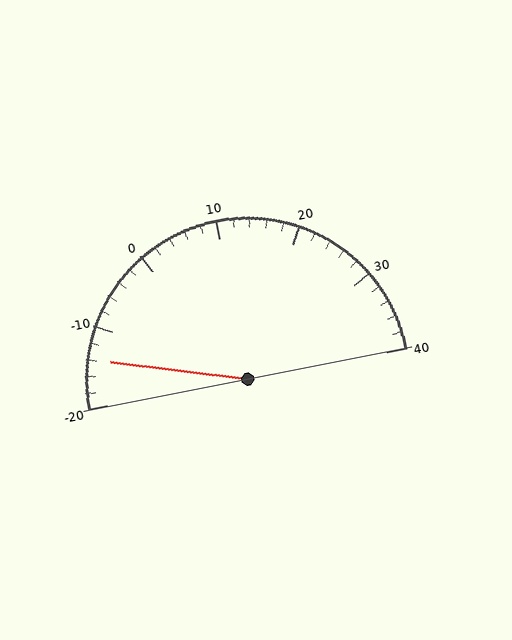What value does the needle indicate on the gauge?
The needle indicates approximately -14.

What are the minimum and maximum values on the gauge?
The gauge ranges from -20 to 40.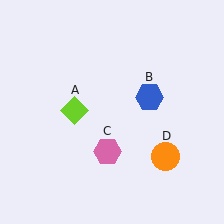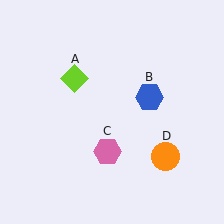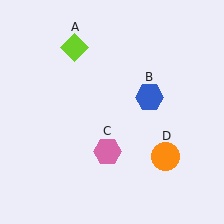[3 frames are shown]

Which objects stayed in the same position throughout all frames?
Blue hexagon (object B) and pink hexagon (object C) and orange circle (object D) remained stationary.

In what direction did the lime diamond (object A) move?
The lime diamond (object A) moved up.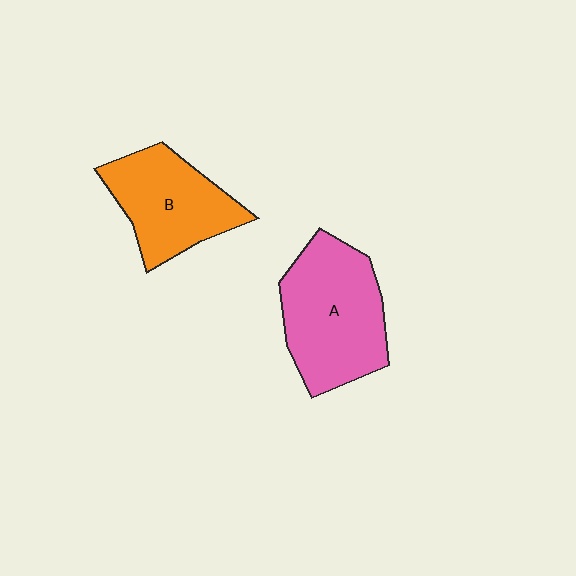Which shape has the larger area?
Shape A (pink).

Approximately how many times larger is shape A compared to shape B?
Approximately 1.3 times.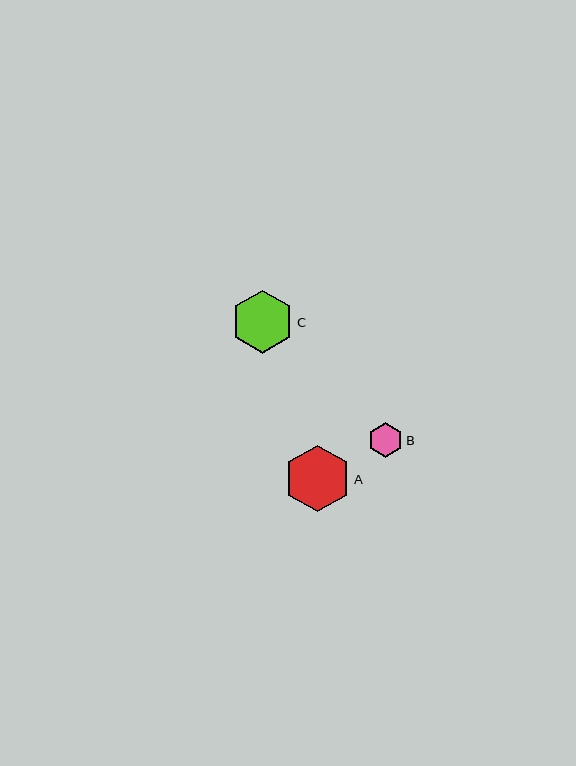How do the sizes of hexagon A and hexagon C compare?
Hexagon A and hexagon C are approximately the same size.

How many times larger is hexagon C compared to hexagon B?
Hexagon C is approximately 1.8 times the size of hexagon B.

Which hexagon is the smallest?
Hexagon B is the smallest with a size of approximately 35 pixels.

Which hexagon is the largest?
Hexagon A is the largest with a size of approximately 67 pixels.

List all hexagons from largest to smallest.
From largest to smallest: A, C, B.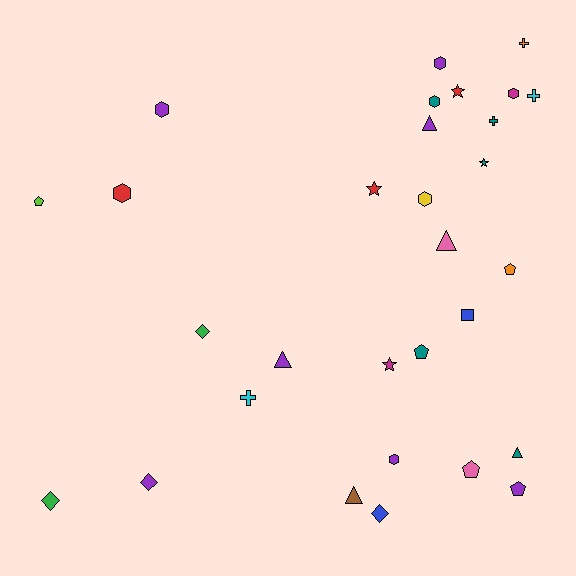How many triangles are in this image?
There are 5 triangles.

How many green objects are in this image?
There are 2 green objects.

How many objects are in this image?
There are 30 objects.